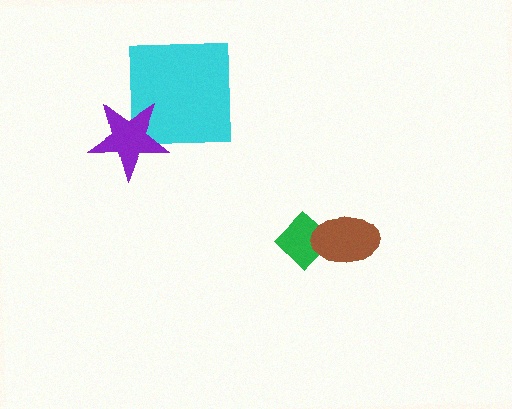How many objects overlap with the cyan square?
1 object overlaps with the cyan square.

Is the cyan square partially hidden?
Yes, it is partially covered by another shape.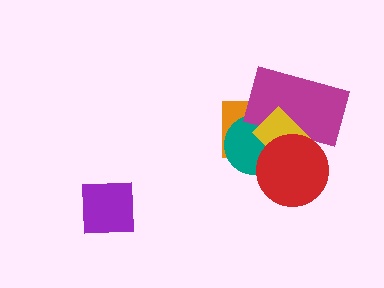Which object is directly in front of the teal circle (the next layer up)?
The magenta rectangle is directly in front of the teal circle.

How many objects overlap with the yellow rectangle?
4 objects overlap with the yellow rectangle.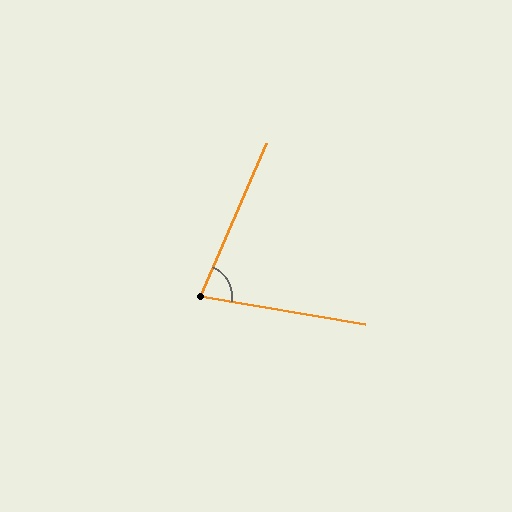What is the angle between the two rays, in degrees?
Approximately 77 degrees.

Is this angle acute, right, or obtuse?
It is acute.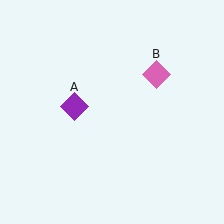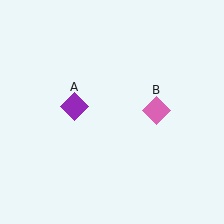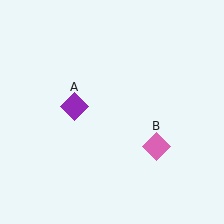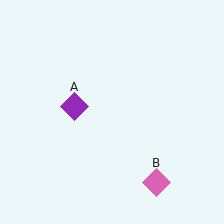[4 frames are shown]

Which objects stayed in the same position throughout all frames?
Purple diamond (object A) remained stationary.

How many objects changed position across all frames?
1 object changed position: pink diamond (object B).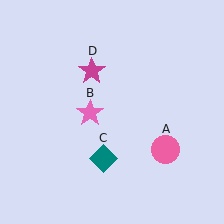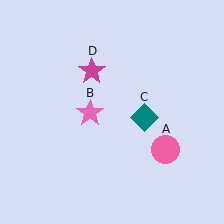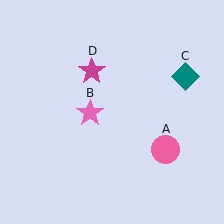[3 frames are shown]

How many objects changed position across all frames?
1 object changed position: teal diamond (object C).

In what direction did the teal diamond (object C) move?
The teal diamond (object C) moved up and to the right.